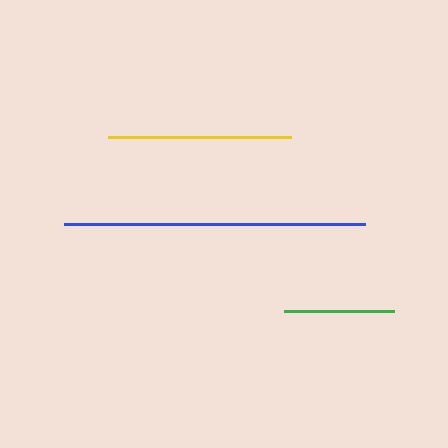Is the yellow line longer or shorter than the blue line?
The blue line is longer than the yellow line.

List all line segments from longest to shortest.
From longest to shortest: blue, yellow, green.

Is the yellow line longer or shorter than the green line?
The yellow line is longer than the green line.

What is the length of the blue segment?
The blue segment is approximately 302 pixels long.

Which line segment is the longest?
The blue line is the longest at approximately 302 pixels.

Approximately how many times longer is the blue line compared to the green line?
The blue line is approximately 2.7 times the length of the green line.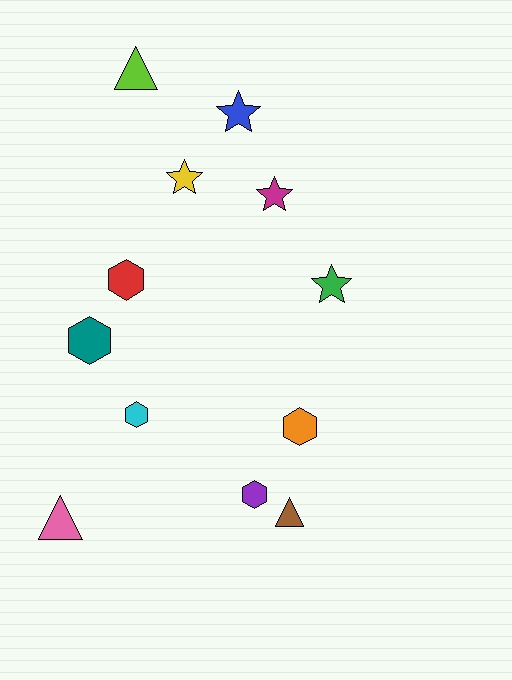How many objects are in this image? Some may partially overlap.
There are 12 objects.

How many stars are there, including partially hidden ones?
There are 4 stars.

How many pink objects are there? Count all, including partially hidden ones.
There is 1 pink object.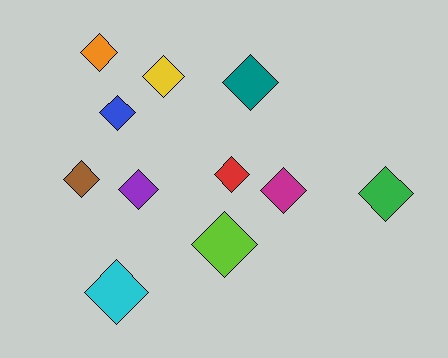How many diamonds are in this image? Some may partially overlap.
There are 11 diamonds.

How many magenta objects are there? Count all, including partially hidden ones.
There is 1 magenta object.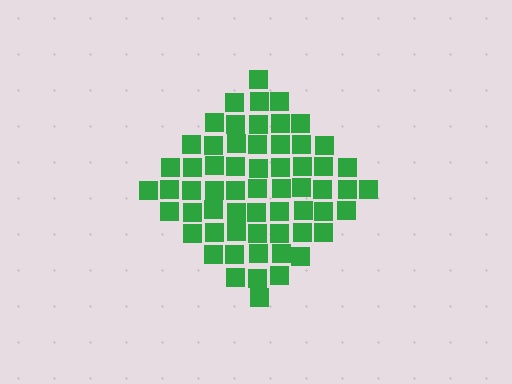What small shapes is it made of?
It is made of small squares.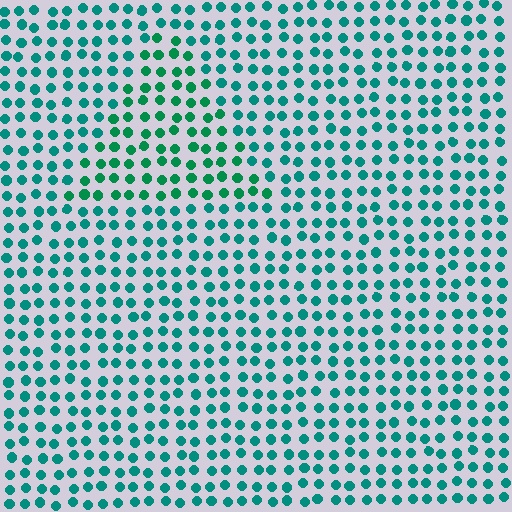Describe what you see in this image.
The image is filled with small teal elements in a uniform arrangement. A triangle-shaped region is visible where the elements are tinted to a slightly different hue, forming a subtle color boundary.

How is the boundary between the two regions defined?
The boundary is defined purely by a slight shift in hue (about 23 degrees). Spacing, size, and orientation are identical on both sides.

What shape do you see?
I see a triangle.